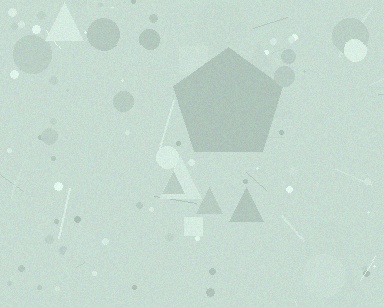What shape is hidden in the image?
A pentagon is hidden in the image.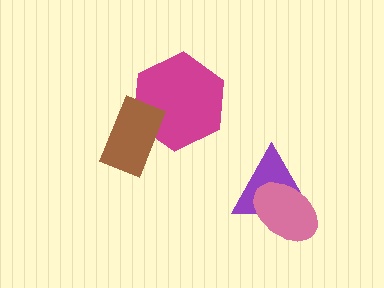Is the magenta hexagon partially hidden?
Yes, it is partially covered by another shape.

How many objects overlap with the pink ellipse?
1 object overlaps with the pink ellipse.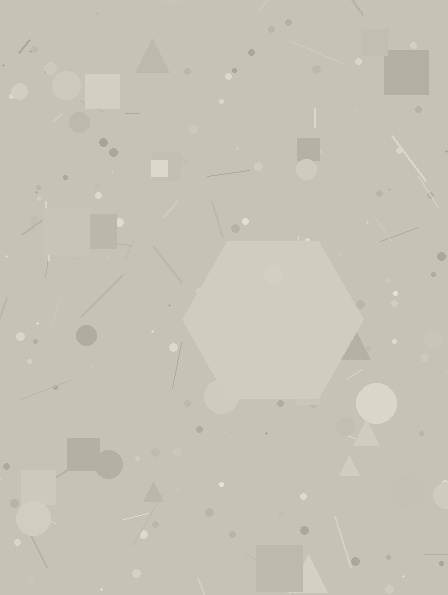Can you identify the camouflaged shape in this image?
The camouflaged shape is a hexagon.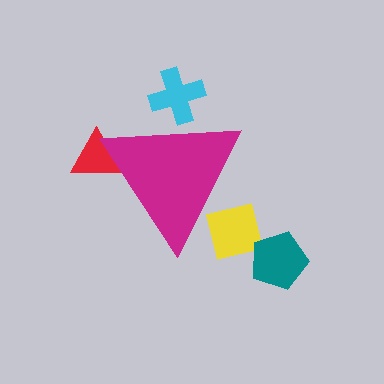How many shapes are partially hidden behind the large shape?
3 shapes are partially hidden.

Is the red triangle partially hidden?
Yes, the red triangle is partially hidden behind the magenta triangle.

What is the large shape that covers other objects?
A magenta triangle.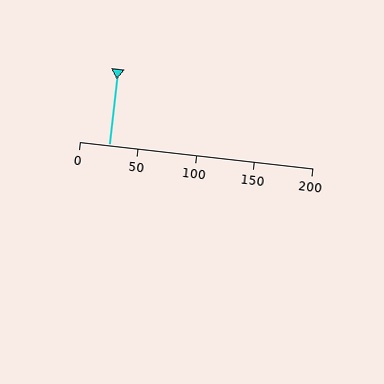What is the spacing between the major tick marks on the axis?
The major ticks are spaced 50 apart.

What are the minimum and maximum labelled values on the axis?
The axis runs from 0 to 200.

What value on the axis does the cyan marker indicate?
The marker indicates approximately 25.